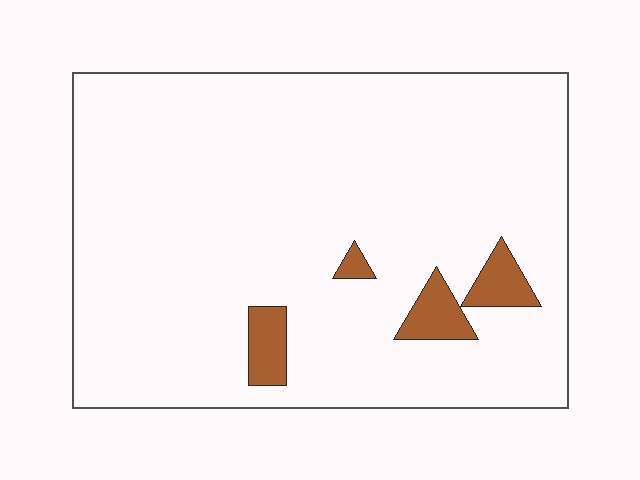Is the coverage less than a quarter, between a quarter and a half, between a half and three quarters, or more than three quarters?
Less than a quarter.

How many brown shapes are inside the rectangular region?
4.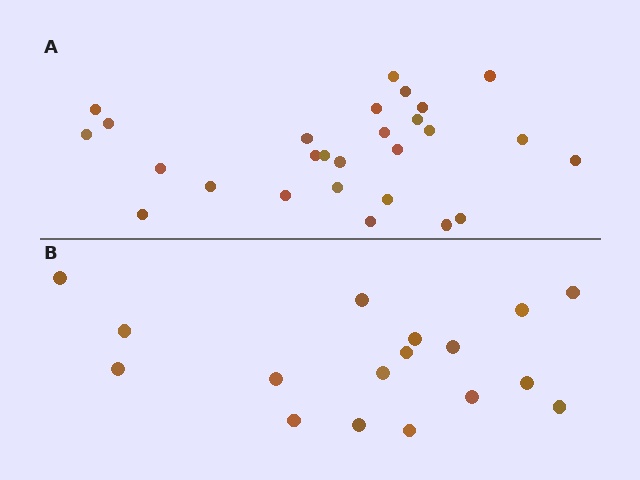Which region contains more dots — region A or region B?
Region A (the top region) has more dots.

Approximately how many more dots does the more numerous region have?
Region A has roughly 10 or so more dots than region B.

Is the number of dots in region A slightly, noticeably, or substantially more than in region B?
Region A has substantially more. The ratio is roughly 1.6 to 1.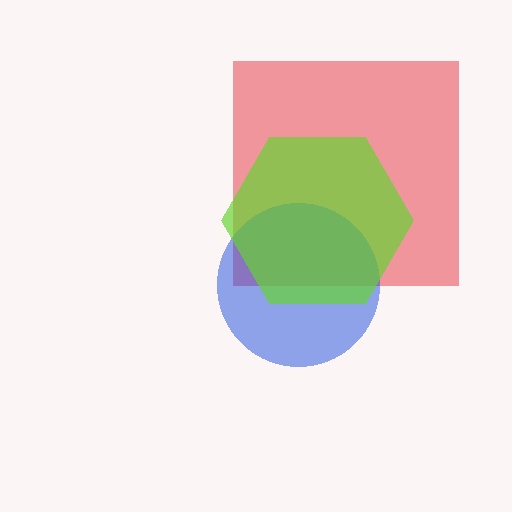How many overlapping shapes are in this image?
There are 3 overlapping shapes in the image.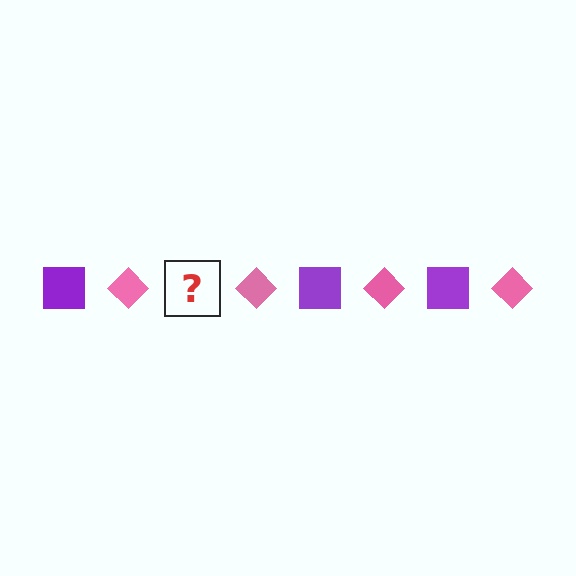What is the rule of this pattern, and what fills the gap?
The rule is that the pattern alternates between purple square and pink diamond. The gap should be filled with a purple square.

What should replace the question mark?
The question mark should be replaced with a purple square.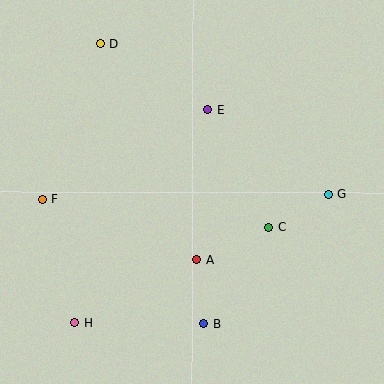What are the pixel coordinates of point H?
Point H is at (74, 322).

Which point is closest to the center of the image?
Point A at (197, 260) is closest to the center.